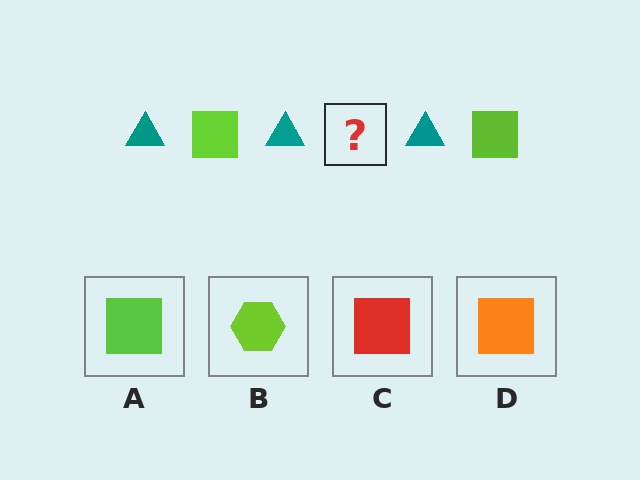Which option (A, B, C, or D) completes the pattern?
A.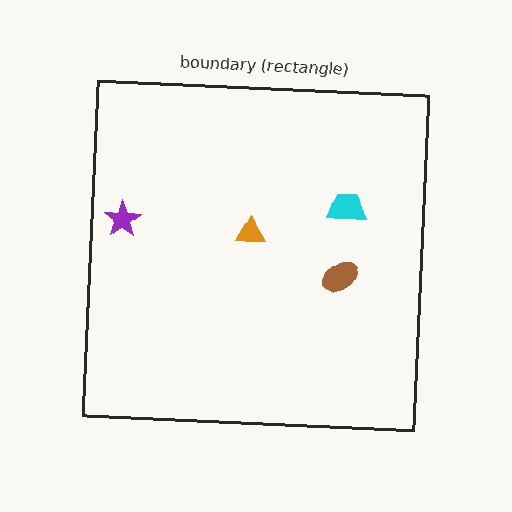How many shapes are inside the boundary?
4 inside, 0 outside.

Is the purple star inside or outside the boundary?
Inside.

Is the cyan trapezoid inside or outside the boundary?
Inside.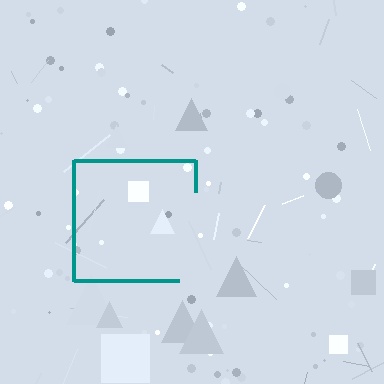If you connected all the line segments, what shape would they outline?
They would outline a square.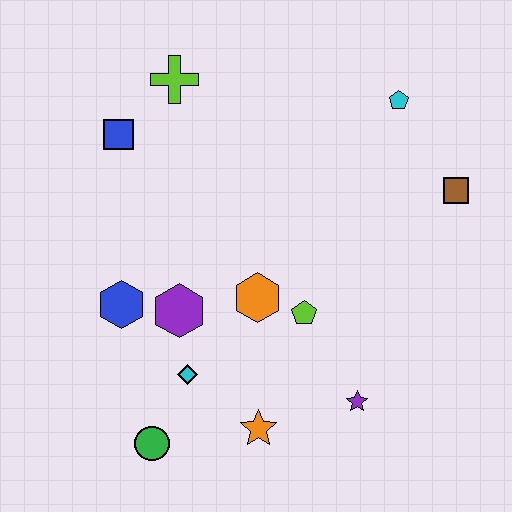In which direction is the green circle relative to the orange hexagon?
The green circle is below the orange hexagon.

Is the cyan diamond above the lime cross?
No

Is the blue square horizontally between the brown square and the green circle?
No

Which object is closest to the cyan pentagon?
The brown square is closest to the cyan pentagon.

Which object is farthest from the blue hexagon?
The brown square is farthest from the blue hexagon.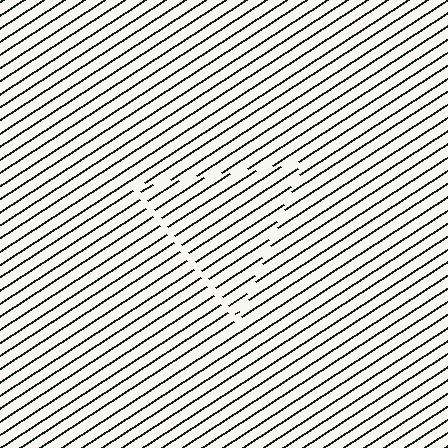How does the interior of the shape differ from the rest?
The interior of the shape contains the same grating, shifted by half a period — the contour is defined by the phase discontinuity where line-ends from the inner and outer gratings abut.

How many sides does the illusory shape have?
3 sides — the line-ends trace a triangle.